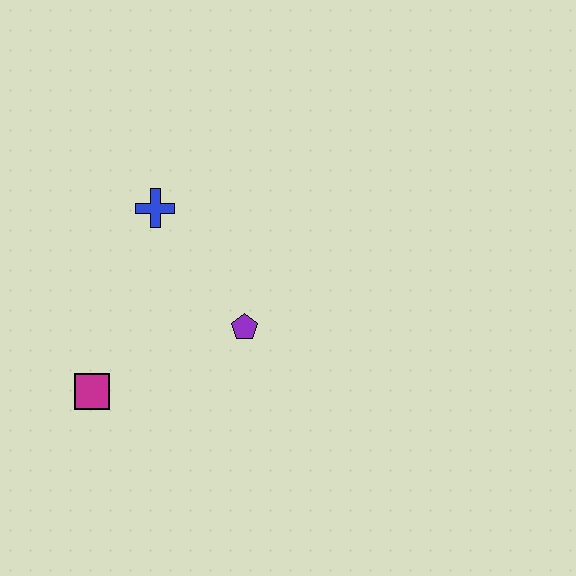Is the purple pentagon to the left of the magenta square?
No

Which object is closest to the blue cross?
The purple pentagon is closest to the blue cross.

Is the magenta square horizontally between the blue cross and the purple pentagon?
No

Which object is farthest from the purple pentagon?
The magenta square is farthest from the purple pentagon.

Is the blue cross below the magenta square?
No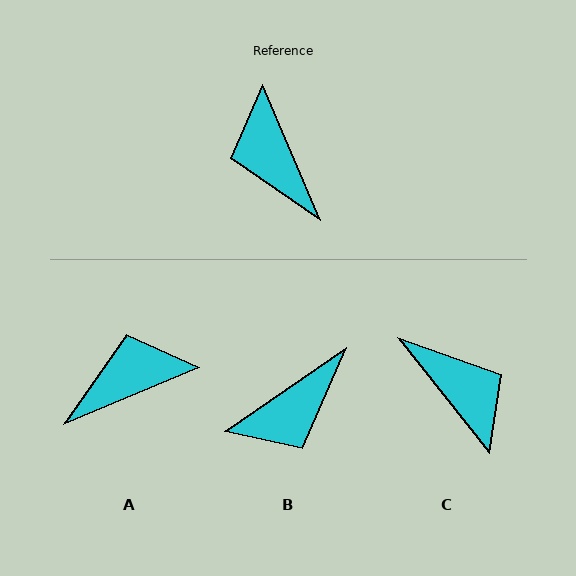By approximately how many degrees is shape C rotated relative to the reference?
Approximately 165 degrees clockwise.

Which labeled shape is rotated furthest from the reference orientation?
C, about 165 degrees away.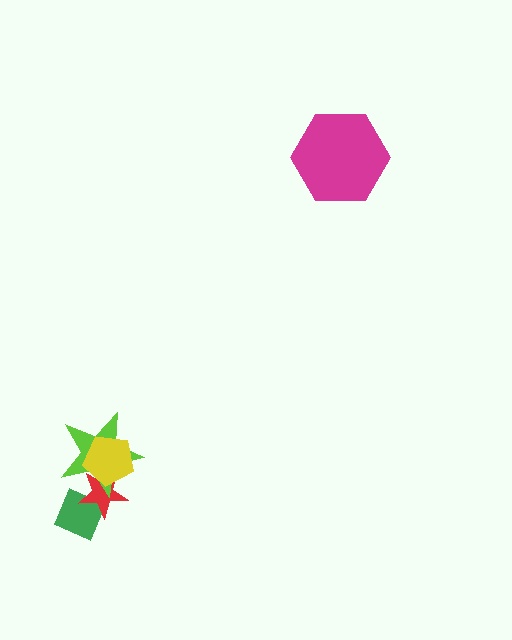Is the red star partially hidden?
Yes, it is partially covered by another shape.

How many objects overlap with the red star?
3 objects overlap with the red star.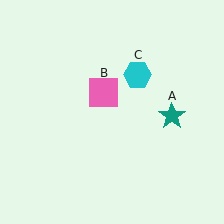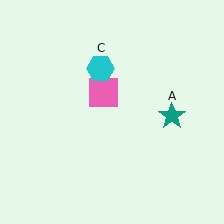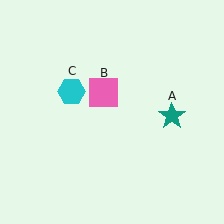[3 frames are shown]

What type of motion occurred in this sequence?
The cyan hexagon (object C) rotated counterclockwise around the center of the scene.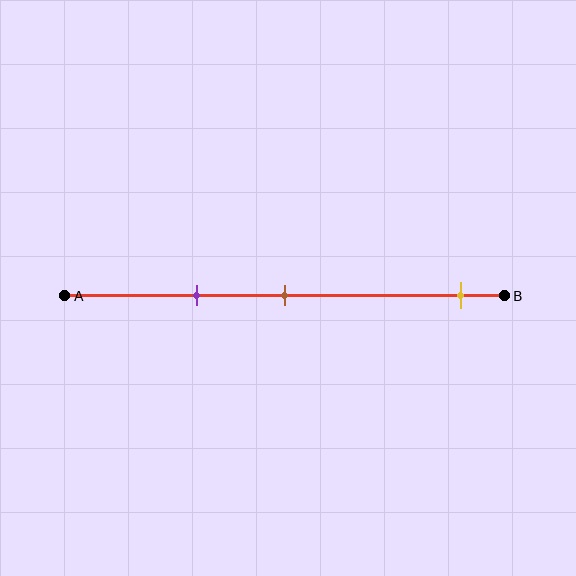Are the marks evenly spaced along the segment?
No, the marks are not evenly spaced.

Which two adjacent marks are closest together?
The purple and brown marks are the closest adjacent pair.